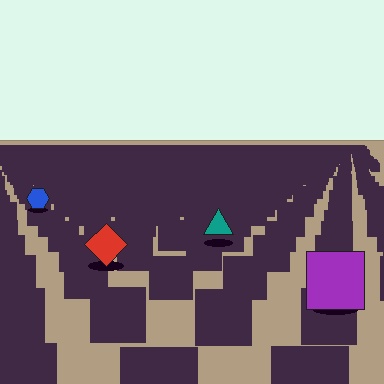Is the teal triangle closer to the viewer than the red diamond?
No. The red diamond is closer — you can tell from the texture gradient: the ground texture is coarser near it.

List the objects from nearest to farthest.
From nearest to farthest: the purple square, the red diamond, the teal triangle, the blue hexagon.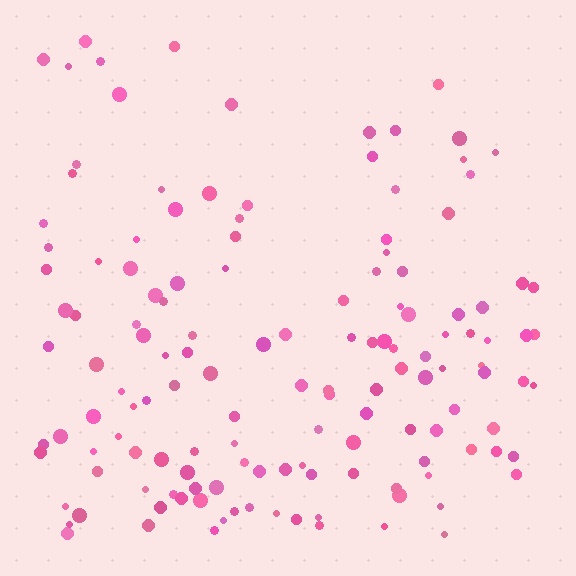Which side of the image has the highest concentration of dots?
The bottom.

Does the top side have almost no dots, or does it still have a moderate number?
Still a moderate number, just noticeably fewer than the bottom.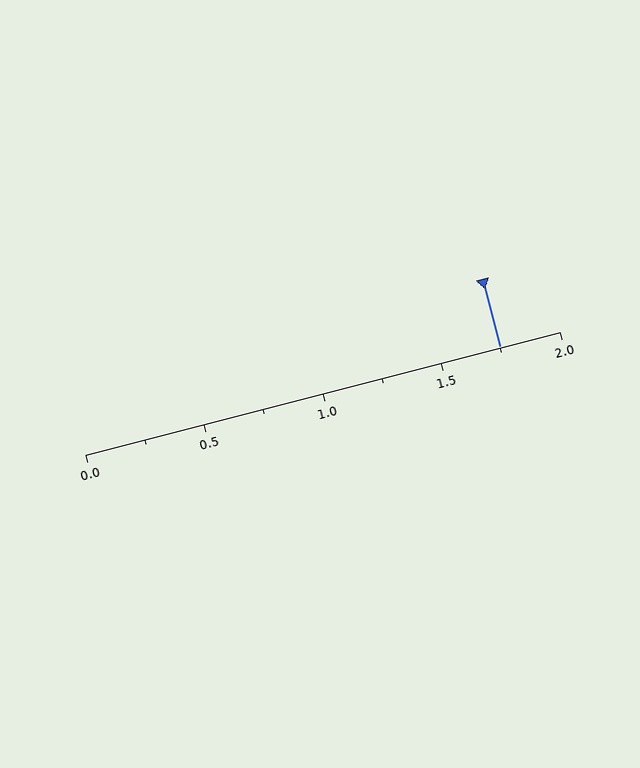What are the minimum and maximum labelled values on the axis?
The axis runs from 0.0 to 2.0.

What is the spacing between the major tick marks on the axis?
The major ticks are spaced 0.5 apart.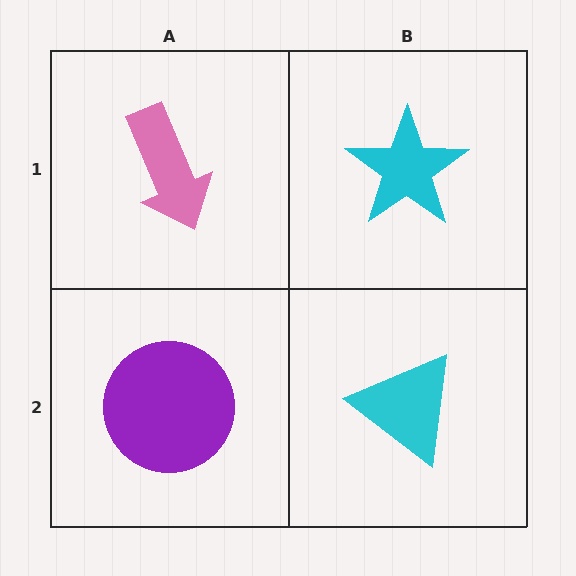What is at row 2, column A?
A purple circle.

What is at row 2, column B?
A cyan triangle.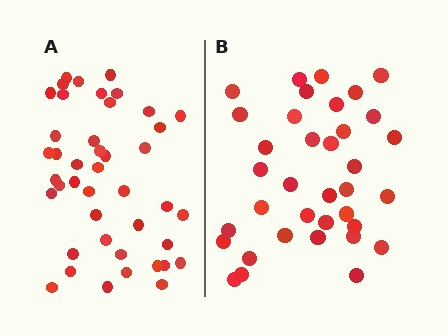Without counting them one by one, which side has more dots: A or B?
Region A (the left region) has more dots.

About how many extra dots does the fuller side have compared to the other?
Region A has roughly 8 or so more dots than region B.